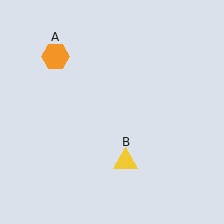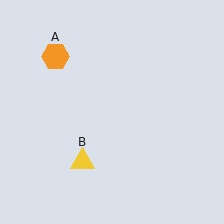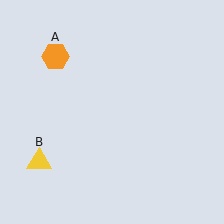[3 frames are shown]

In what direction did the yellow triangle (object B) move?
The yellow triangle (object B) moved left.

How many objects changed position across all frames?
1 object changed position: yellow triangle (object B).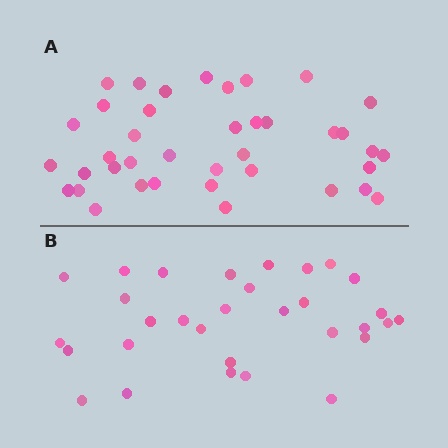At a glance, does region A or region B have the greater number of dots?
Region A (the top region) has more dots.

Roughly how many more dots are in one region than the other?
Region A has roughly 8 or so more dots than region B.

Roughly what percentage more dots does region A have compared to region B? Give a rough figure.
About 25% more.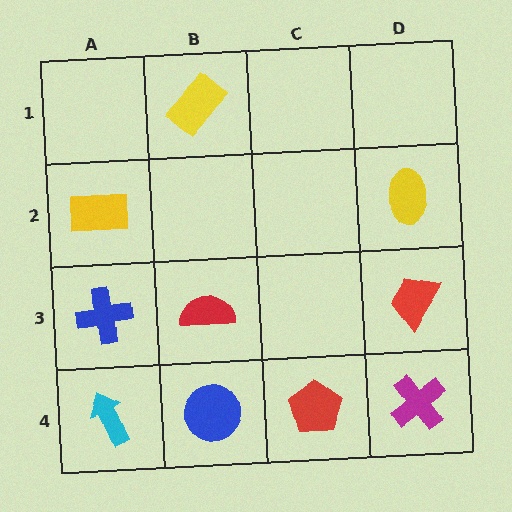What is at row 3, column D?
A red trapezoid.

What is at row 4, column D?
A magenta cross.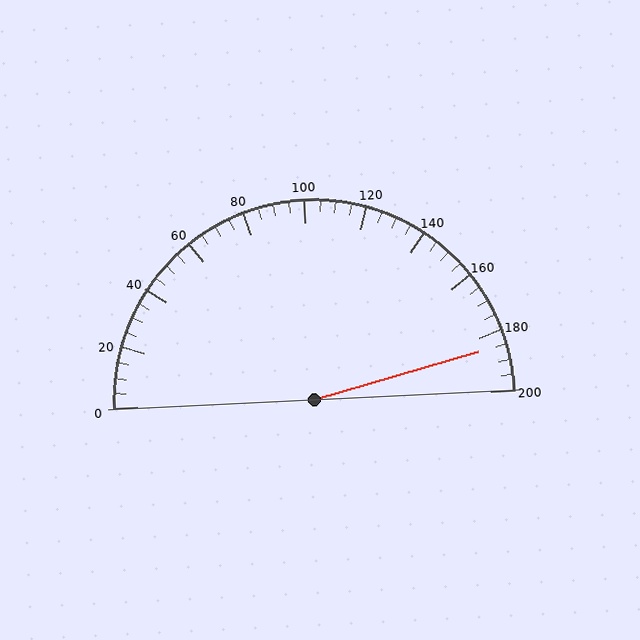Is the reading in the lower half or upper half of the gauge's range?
The reading is in the upper half of the range (0 to 200).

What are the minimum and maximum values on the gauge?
The gauge ranges from 0 to 200.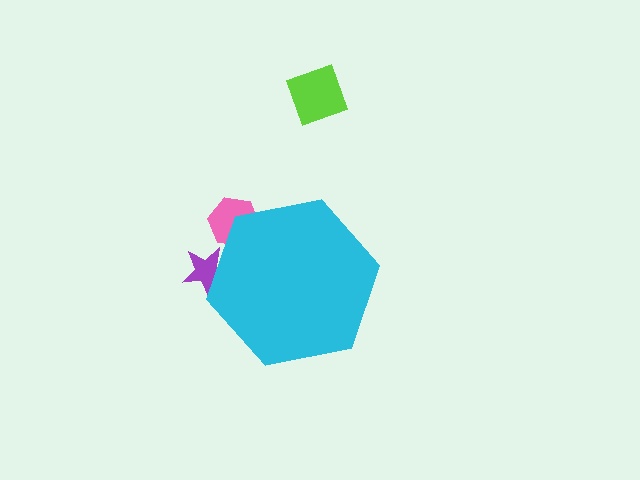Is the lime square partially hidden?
No, the lime square is fully visible.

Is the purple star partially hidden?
Yes, the purple star is partially hidden behind the cyan hexagon.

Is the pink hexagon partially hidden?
Yes, the pink hexagon is partially hidden behind the cyan hexagon.